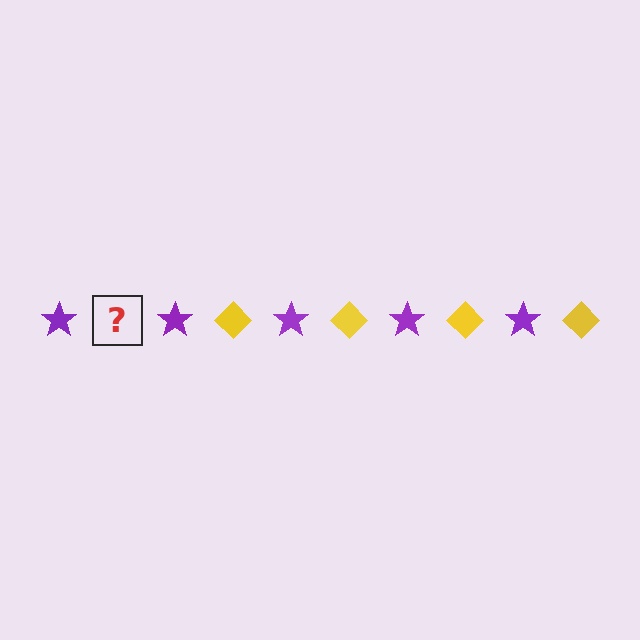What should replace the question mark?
The question mark should be replaced with a yellow diamond.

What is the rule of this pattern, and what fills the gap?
The rule is that the pattern alternates between purple star and yellow diamond. The gap should be filled with a yellow diamond.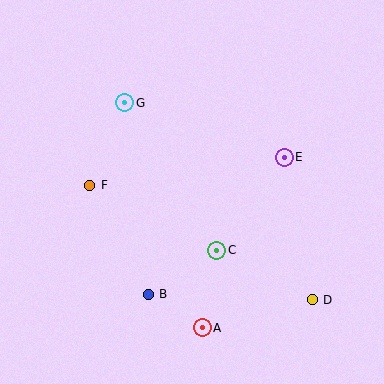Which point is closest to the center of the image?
Point C at (217, 250) is closest to the center.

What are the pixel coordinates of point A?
Point A is at (202, 328).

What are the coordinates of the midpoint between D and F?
The midpoint between D and F is at (201, 243).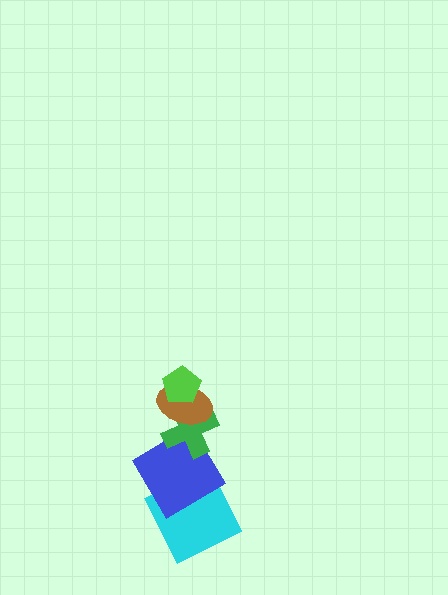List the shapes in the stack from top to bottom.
From top to bottom: the lime pentagon, the brown ellipse, the green cross, the blue diamond, the cyan square.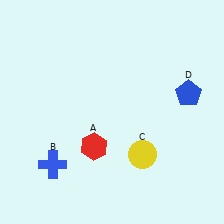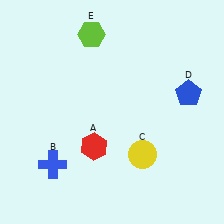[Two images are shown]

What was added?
A lime hexagon (E) was added in Image 2.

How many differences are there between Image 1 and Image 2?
There is 1 difference between the two images.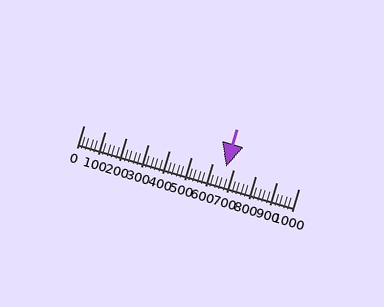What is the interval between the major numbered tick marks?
The major tick marks are spaced 100 units apart.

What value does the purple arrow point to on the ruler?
The purple arrow points to approximately 663.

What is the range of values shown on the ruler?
The ruler shows values from 0 to 1000.